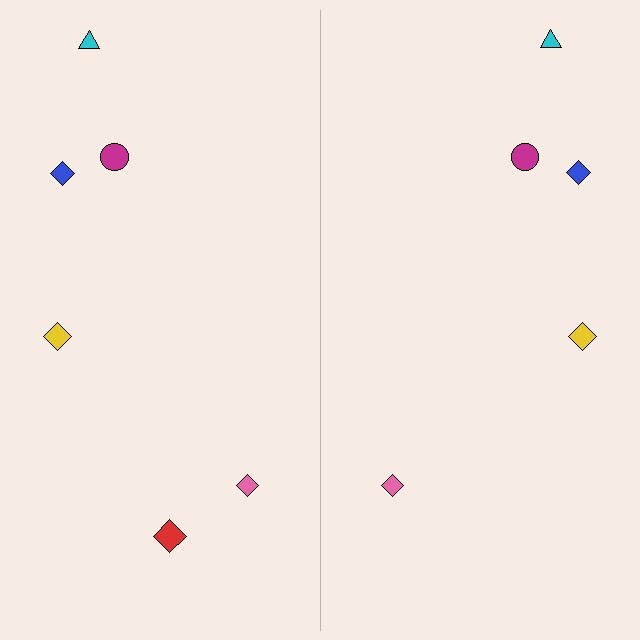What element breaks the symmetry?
A red diamond is missing from the right side.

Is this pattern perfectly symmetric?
No, the pattern is not perfectly symmetric. A red diamond is missing from the right side.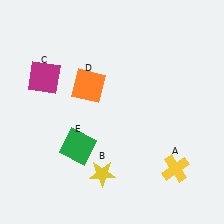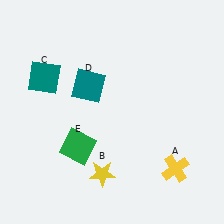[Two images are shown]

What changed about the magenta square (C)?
In Image 1, C is magenta. In Image 2, it changed to teal.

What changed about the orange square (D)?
In Image 1, D is orange. In Image 2, it changed to teal.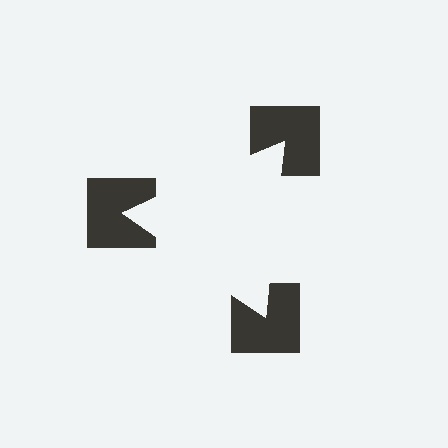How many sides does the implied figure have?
3 sides.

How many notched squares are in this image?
There are 3 — one at each vertex of the illusory triangle.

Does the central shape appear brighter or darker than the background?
It typically appears slightly brighter than the background, even though no actual brightness change is drawn.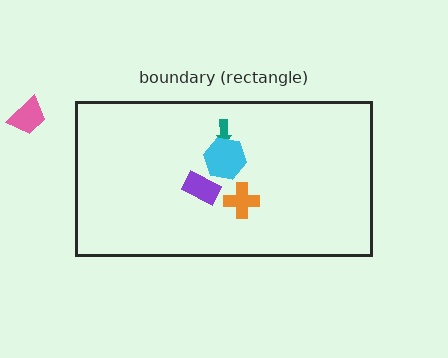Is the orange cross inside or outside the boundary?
Inside.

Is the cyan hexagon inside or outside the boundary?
Inside.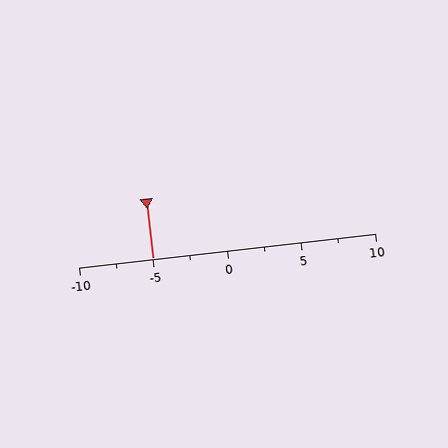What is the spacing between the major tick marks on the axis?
The major ticks are spaced 5 apart.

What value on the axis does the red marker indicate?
The marker indicates approximately -5.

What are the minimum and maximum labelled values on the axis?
The axis runs from -10 to 10.